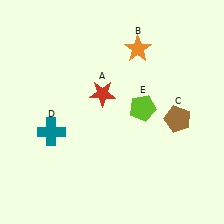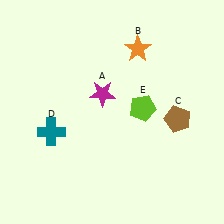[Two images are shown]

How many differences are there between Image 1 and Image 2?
There is 1 difference between the two images.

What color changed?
The star (A) changed from red in Image 1 to magenta in Image 2.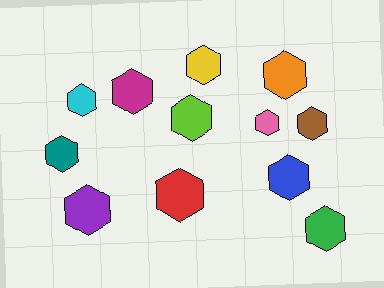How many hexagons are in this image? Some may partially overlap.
There are 12 hexagons.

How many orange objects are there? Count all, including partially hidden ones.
There is 1 orange object.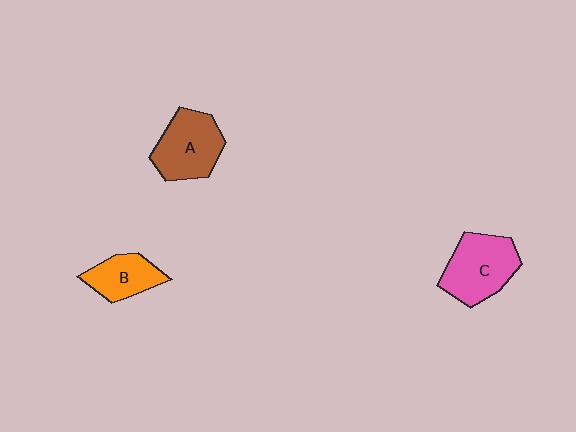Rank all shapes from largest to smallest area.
From largest to smallest: C (pink), A (brown), B (orange).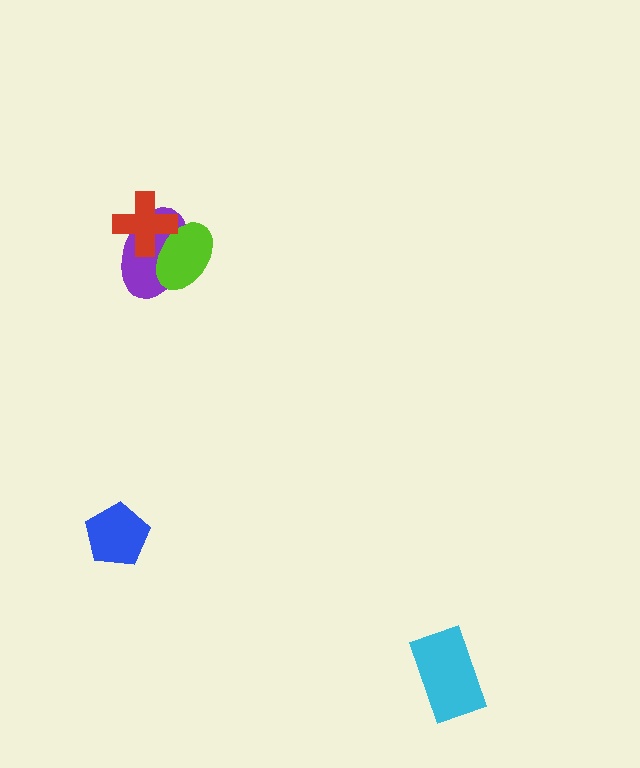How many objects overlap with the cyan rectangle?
0 objects overlap with the cyan rectangle.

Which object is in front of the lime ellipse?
The red cross is in front of the lime ellipse.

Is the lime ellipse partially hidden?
Yes, it is partially covered by another shape.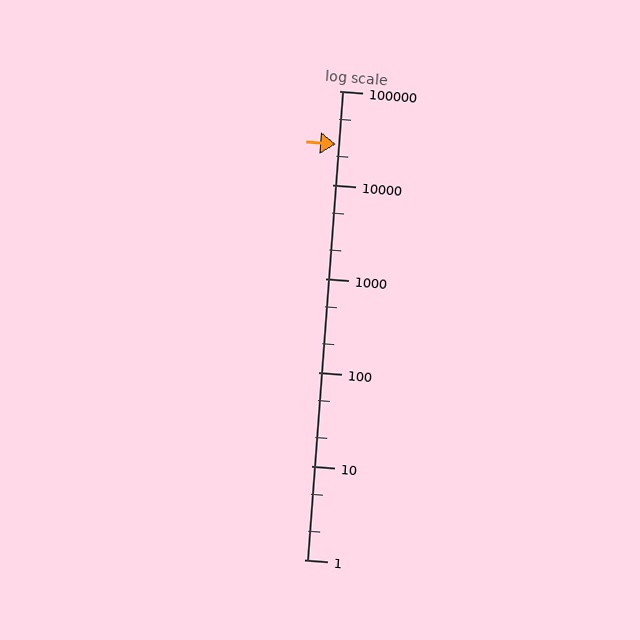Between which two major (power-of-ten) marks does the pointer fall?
The pointer is between 10000 and 100000.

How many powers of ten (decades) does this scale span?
The scale spans 5 decades, from 1 to 100000.